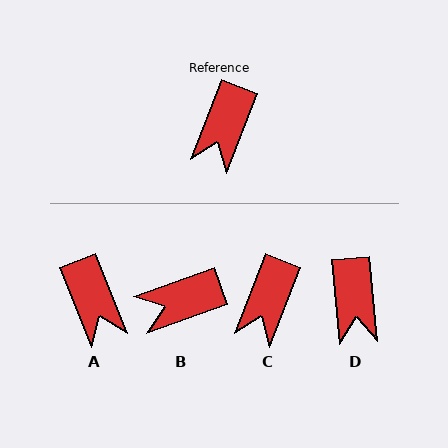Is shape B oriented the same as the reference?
No, it is off by about 49 degrees.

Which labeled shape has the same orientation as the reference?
C.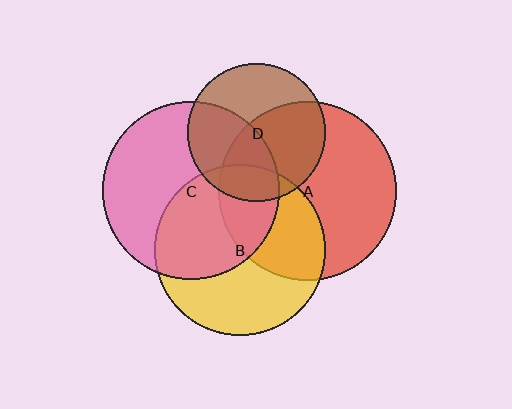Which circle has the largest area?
Circle A (red).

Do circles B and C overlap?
Yes.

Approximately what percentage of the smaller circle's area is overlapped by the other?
Approximately 50%.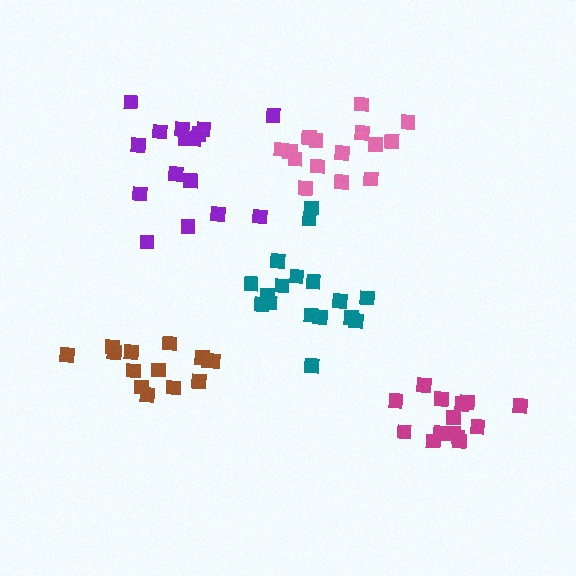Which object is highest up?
The pink cluster is topmost.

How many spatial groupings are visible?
There are 5 spatial groupings.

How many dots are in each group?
Group 1: 15 dots, Group 2: 17 dots, Group 3: 14 dots, Group 4: 14 dots, Group 5: 17 dots (77 total).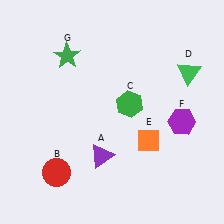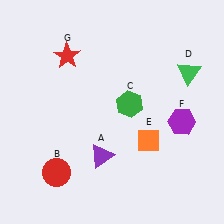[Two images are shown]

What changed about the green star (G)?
In Image 1, G is green. In Image 2, it changed to red.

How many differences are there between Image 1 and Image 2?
There is 1 difference between the two images.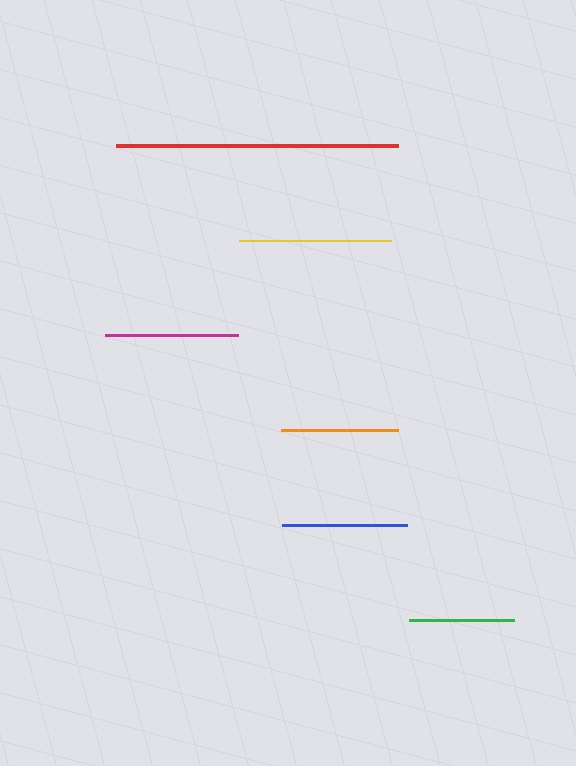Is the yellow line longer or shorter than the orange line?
The yellow line is longer than the orange line.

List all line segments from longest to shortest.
From longest to shortest: red, yellow, magenta, blue, orange, green.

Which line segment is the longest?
The red line is the longest at approximately 282 pixels.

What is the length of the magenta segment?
The magenta segment is approximately 133 pixels long.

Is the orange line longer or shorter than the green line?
The orange line is longer than the green line.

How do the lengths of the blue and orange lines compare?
The blue and orange lines are approximately the same length.